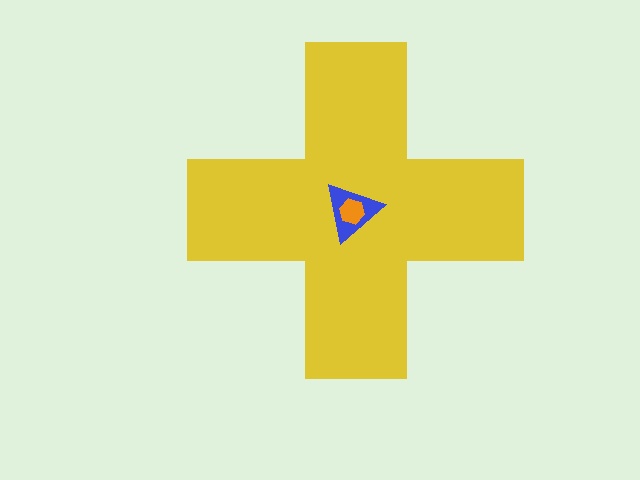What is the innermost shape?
The orange hexagon.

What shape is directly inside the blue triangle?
The orange hexagon.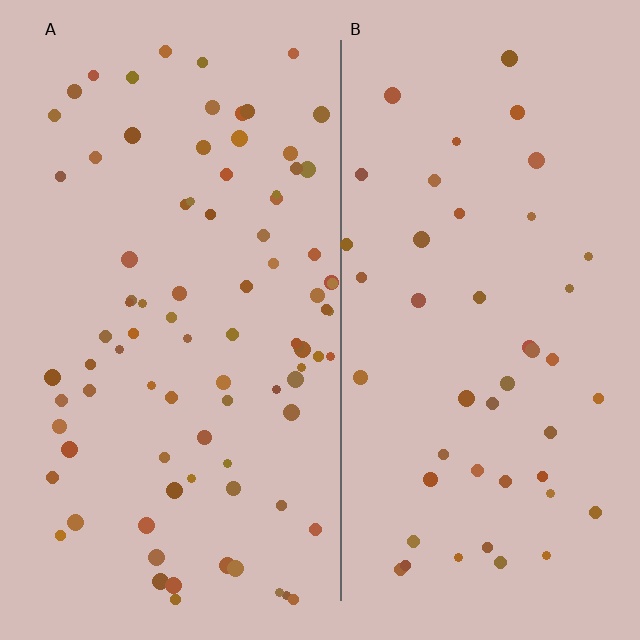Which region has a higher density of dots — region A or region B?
A (the left).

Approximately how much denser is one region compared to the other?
Approximately 1.9× — region A over region B.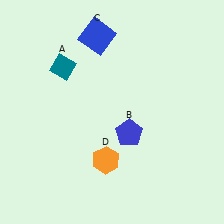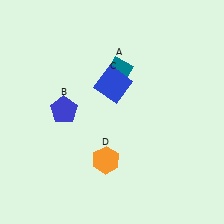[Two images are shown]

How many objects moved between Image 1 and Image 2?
3 objects moved between the two images.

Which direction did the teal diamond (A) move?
The teal diamond (A) moved right.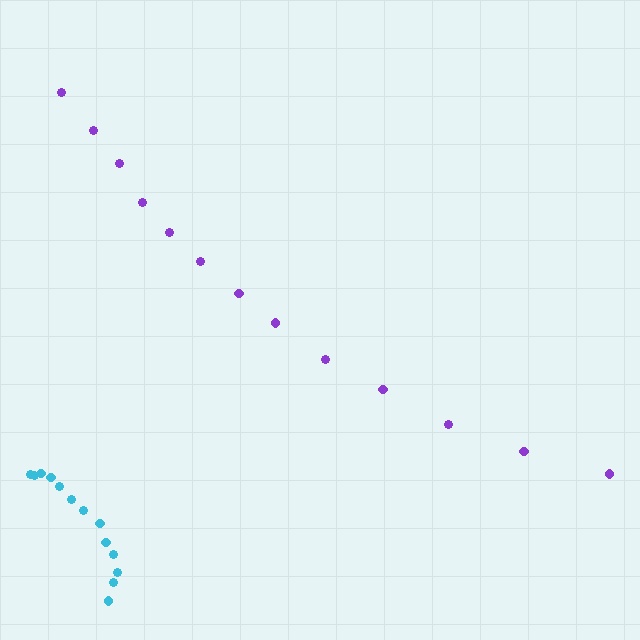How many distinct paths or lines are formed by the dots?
There are 2 distinct paths.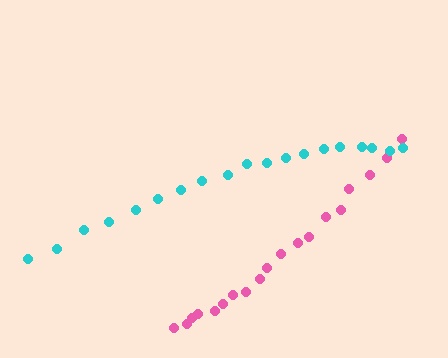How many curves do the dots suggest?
There are 2 distinct paths.